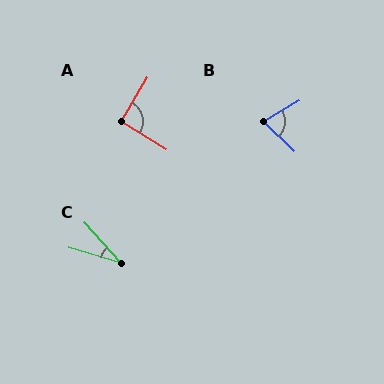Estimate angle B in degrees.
Approximately 74 degrees.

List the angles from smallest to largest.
C (31°), B (74°), A (91°).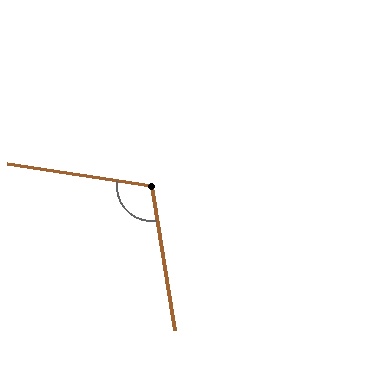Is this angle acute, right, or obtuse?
It is obtuse.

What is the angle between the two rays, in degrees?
Approximately 108 degrees.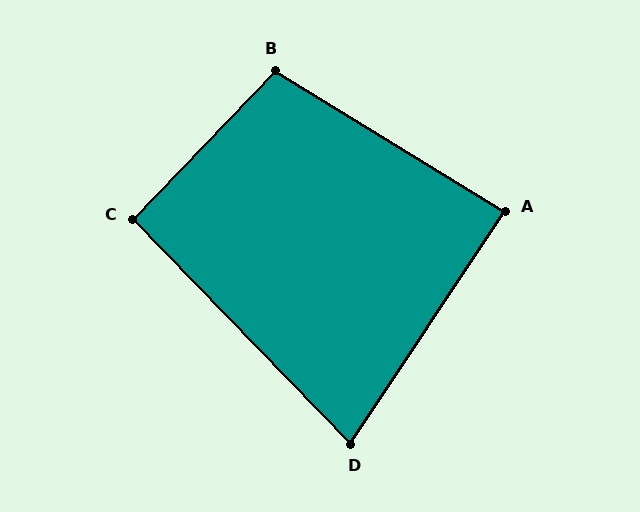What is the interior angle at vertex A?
Approximately 88 degrees (approximately right).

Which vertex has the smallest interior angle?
D, at approximately 78 degrees.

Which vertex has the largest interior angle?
B, at approximately 102 degrees.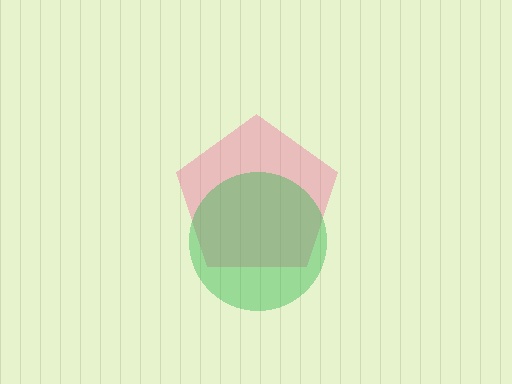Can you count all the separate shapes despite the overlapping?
Yes, there are 2 separate shapes.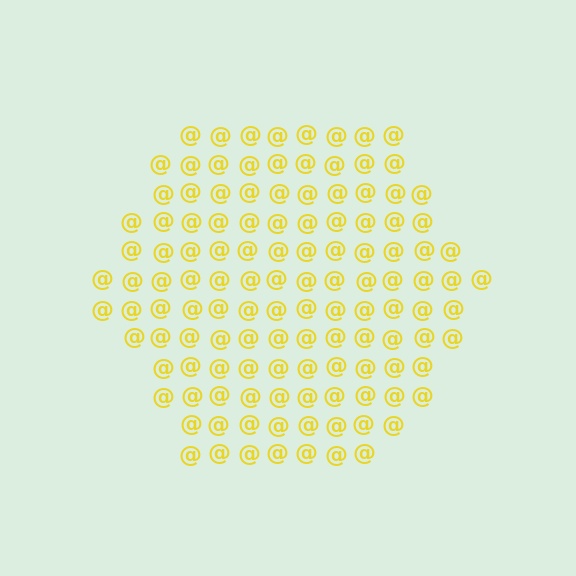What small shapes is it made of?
It is made of small at signs.